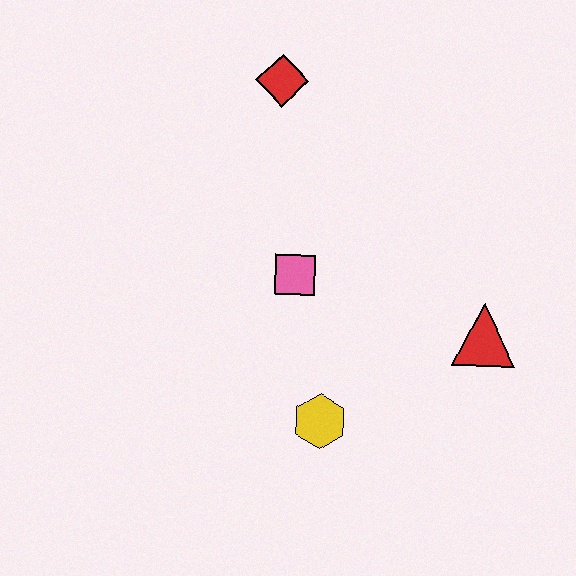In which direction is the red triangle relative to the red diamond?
The red triangle is below the red diamond.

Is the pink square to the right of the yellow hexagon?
No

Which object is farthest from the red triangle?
The red diamond is farthest from the red triangle.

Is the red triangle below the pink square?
Yes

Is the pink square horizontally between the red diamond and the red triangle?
Yes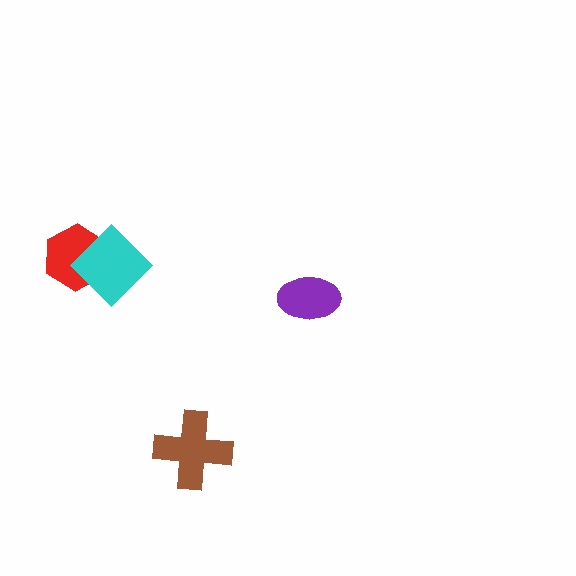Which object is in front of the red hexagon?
The cyan diamond is in front of the red hexagon.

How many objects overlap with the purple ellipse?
0 objects overlap with the purple ellipse.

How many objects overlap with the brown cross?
0 objects overlap with the brown cross.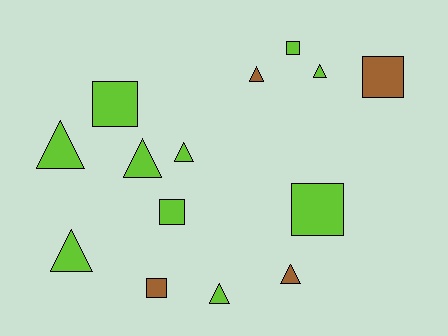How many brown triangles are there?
There are 2 brown triangles.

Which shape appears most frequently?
Triangle, with 8 objects.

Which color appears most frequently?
Lime, with 10 objects.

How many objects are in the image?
There are 14 objects.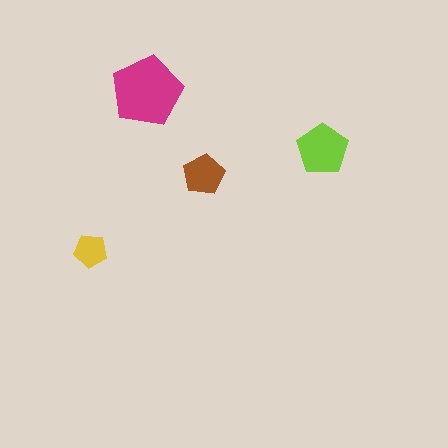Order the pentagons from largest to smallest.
the magenta one, the lime one, the brown one, the yellow one.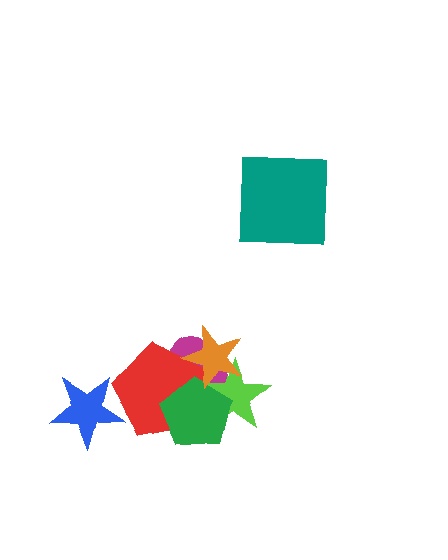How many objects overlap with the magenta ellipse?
4 objects overlap with the magenta ellipse.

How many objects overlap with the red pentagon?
5 objects overlap with the red pentagon.